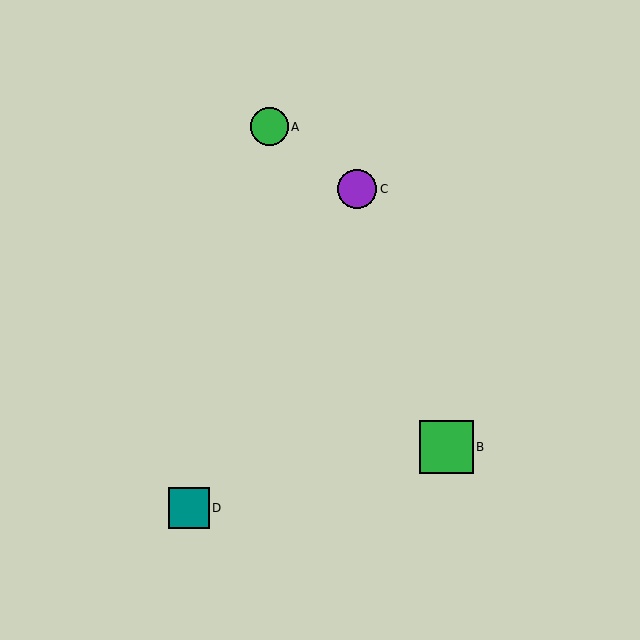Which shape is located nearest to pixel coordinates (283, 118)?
The green circle (labeled A) at (269, 127) is nearest to that location.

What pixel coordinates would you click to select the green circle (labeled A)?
Click at (269, 127) to select the green circle A.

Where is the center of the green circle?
The center of the green circle is at (269, 127).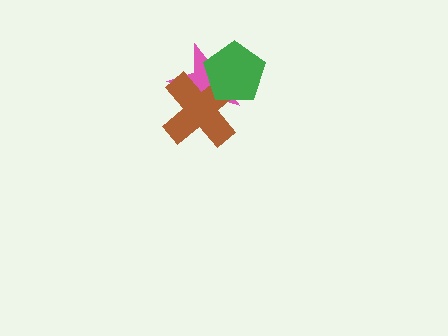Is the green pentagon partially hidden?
No, no other shape covers it.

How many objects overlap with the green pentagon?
2 objects overlap with the green pentagon.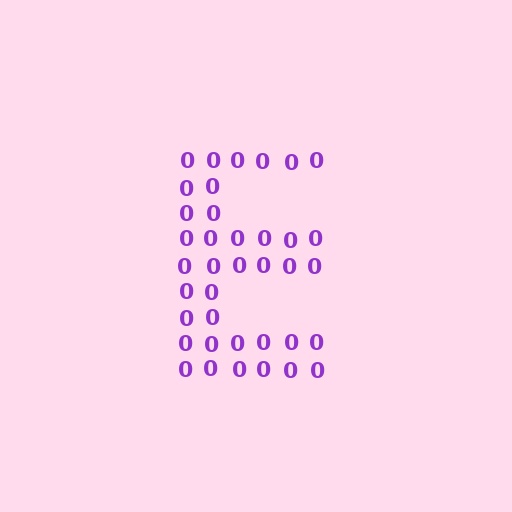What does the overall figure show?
The overall figure shows the letter E.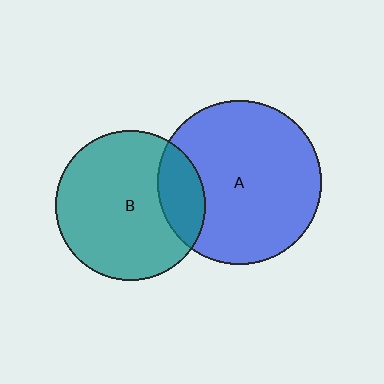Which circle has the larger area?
Circle A (blue).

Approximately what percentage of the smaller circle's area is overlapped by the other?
Approximately 20%.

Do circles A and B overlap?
Yes.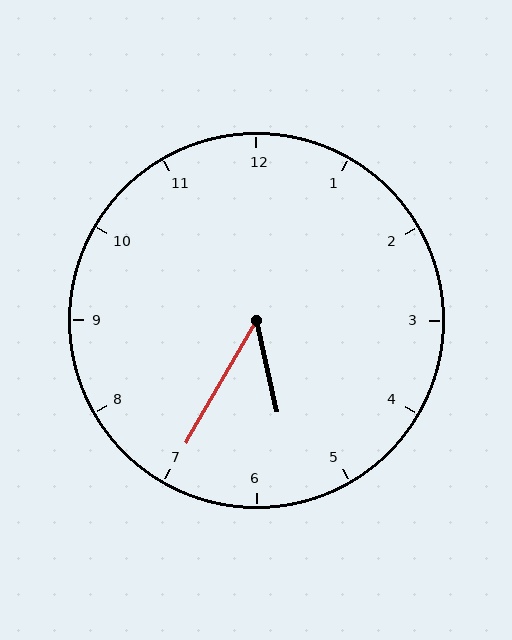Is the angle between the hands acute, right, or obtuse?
It is acute.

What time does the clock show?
5:35.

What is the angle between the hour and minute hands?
Approximately 42 degrees.